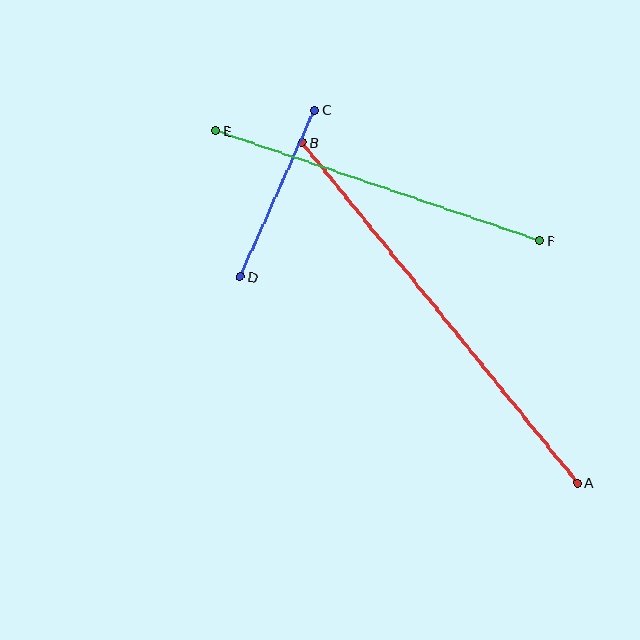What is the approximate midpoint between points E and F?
The midpoint is at approximately (378, 186) pixels.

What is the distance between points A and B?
The distance is approximately 438 pixels.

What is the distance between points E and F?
The distance is approximately 343 pixels.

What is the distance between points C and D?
The distance is approximately 183 pixels.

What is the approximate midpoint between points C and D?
The midpoint is at approximately (277, 193) pixels.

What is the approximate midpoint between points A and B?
The midpoint is at approximately (440, 313) pixels.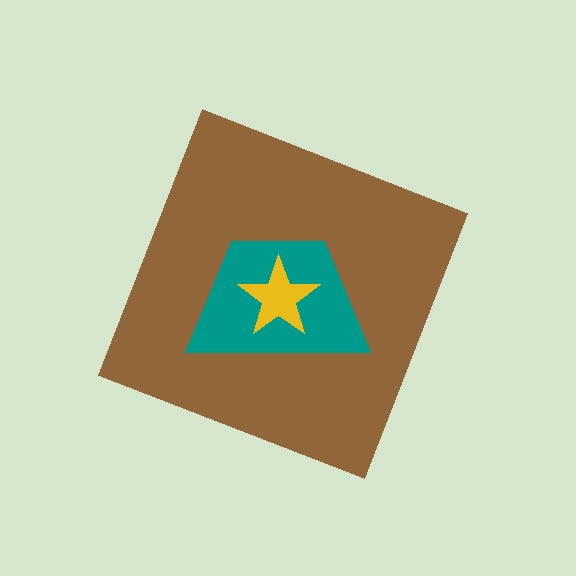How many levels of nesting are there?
3.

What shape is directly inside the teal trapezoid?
The yellow star.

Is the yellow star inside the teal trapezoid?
Yes.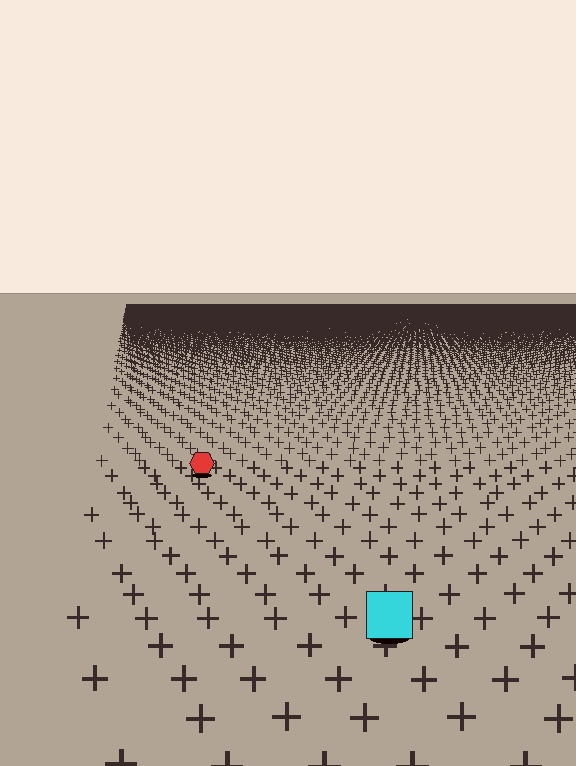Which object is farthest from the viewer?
The red hexagon is farthest from the viewer. It appears smaller and the ground texture around it is denser.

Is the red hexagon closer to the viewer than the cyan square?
No. The cyan square is closer — you can tell from the texture gradient: the ground texture is coarser near it.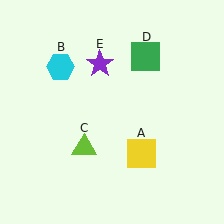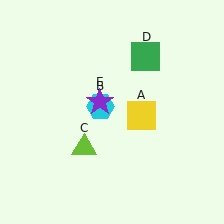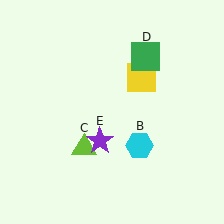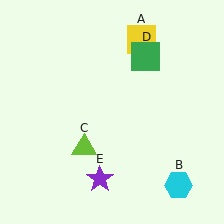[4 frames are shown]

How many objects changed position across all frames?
3 objects changed position: yellow square (object A), cyan hexagon (object B), purple star (object E).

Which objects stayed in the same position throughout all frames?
Lime triangle (object C) and green square (object D) remained stationary.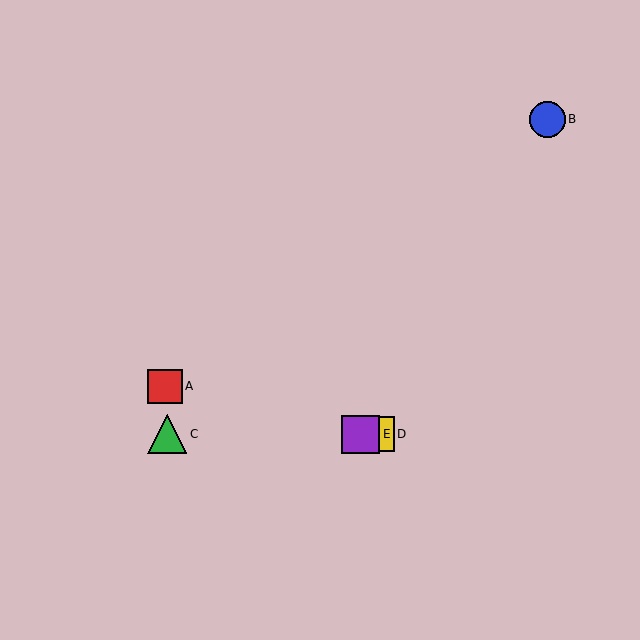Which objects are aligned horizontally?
Objects C, D, E are aligned horizontally.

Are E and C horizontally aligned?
Yes, both are at y≈434.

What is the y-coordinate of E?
Object E is at y≈434.